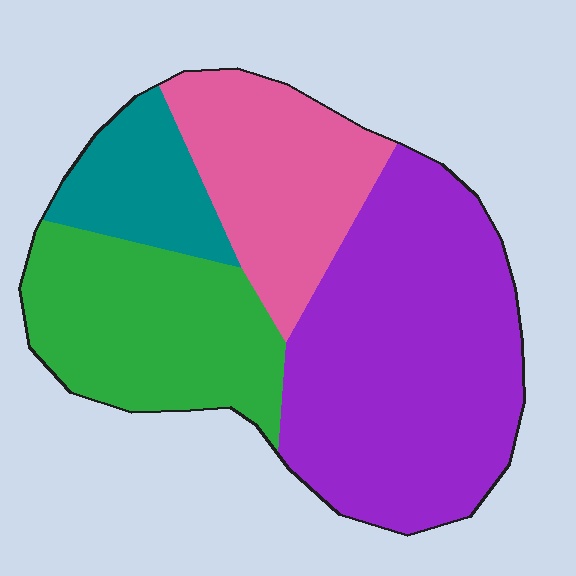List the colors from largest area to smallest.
From largest to smallest: purple, green, pink, teal.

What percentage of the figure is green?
Green covers 25% of the figure.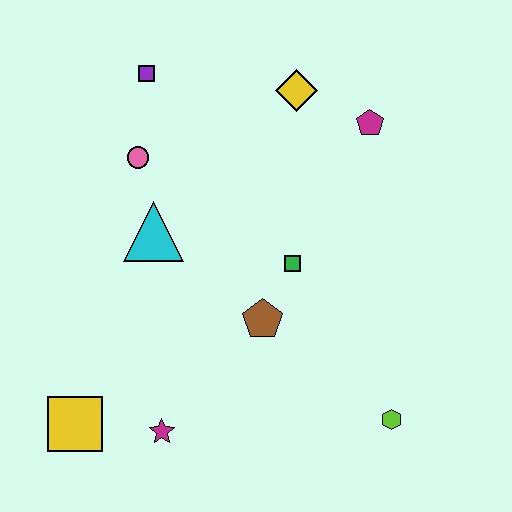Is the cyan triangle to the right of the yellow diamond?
No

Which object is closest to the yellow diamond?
The magenta pentagon is closest to the yellow diamond.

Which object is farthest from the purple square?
The lime hexagon is farthest from the purple square.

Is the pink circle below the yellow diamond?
Yes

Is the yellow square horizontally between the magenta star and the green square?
No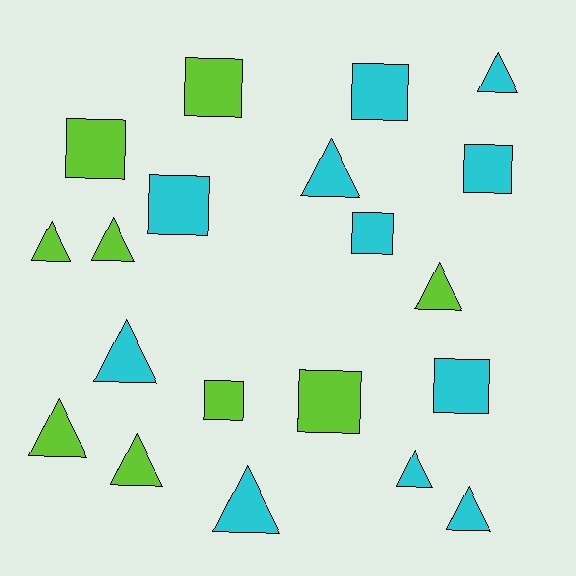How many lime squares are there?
There are 4 lime squares.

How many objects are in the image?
There are 20 objects.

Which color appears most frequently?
Cyan, with 11 objects.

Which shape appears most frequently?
Triangle, with 11 objects.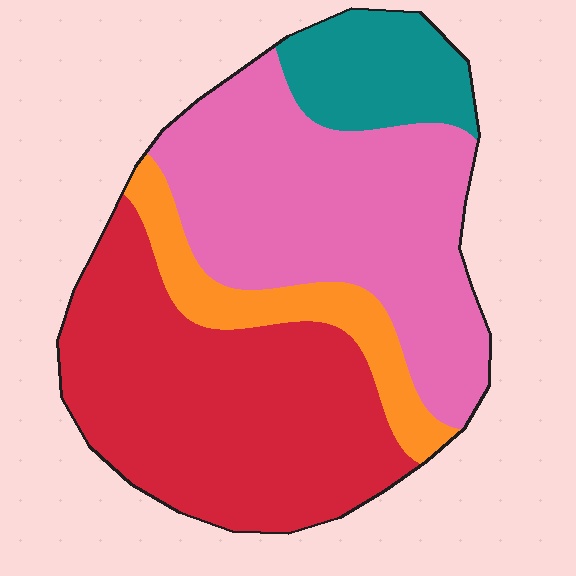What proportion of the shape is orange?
Orange covers roughly 10% of the shape.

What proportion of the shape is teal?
Teal covers around 10% of the shape.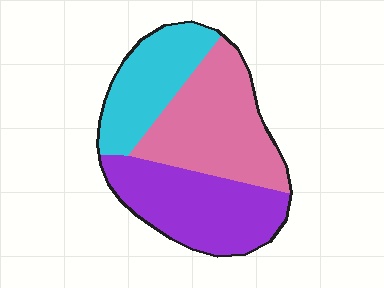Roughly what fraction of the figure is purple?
Purple covers 36% of the figure.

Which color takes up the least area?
Cyan, at roughly 25%.